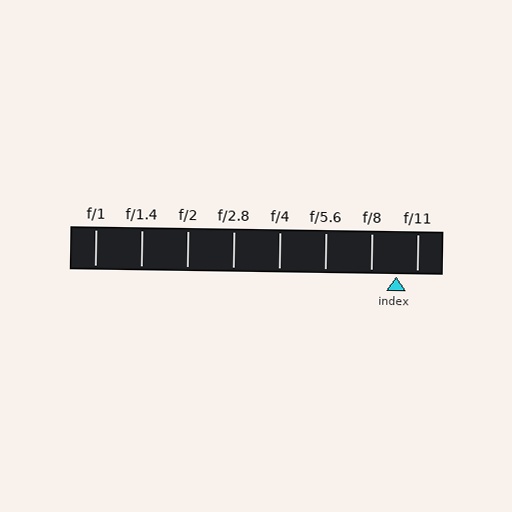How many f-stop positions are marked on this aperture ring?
There are 8 f-stop positions marked.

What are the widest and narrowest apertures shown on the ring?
The widest aperture shown is f/1 and the narrowest is f/11.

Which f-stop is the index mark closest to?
The index mark is closest to f/11.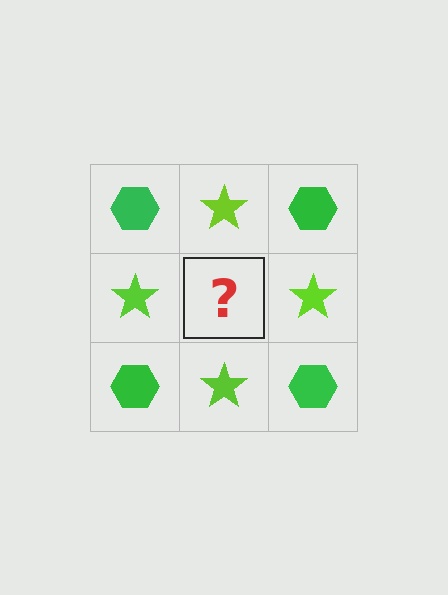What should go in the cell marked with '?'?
The missing cell should contain a green hexagon.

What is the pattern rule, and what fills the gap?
The rule is that it alternates green hexagon and lime star in a checkerboard pattern. The gap should be filled with a green hexagon.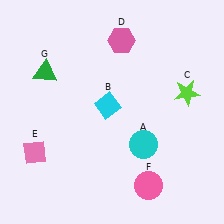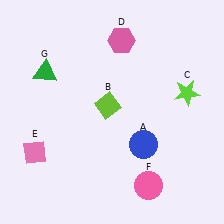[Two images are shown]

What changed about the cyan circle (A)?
In Image 1, A is cyan. In Image 2, it changed to blue.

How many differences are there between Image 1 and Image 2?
There are 2 differences between the two images.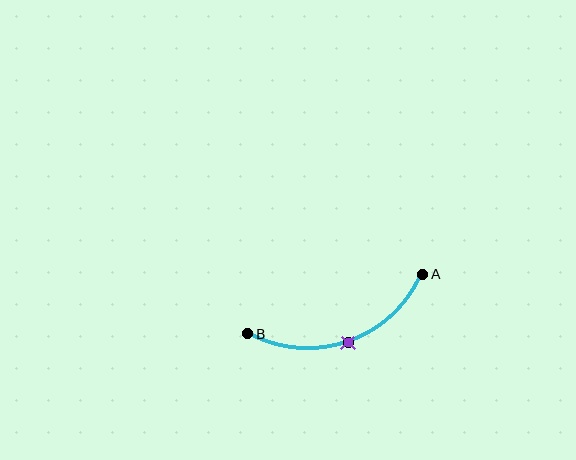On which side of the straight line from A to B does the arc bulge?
The arc bulges below the straight line connecting A and B.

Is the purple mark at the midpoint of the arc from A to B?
Yes. The purple mark lies on the arc at equal arc-length from both A and B — it is the arc midpoint.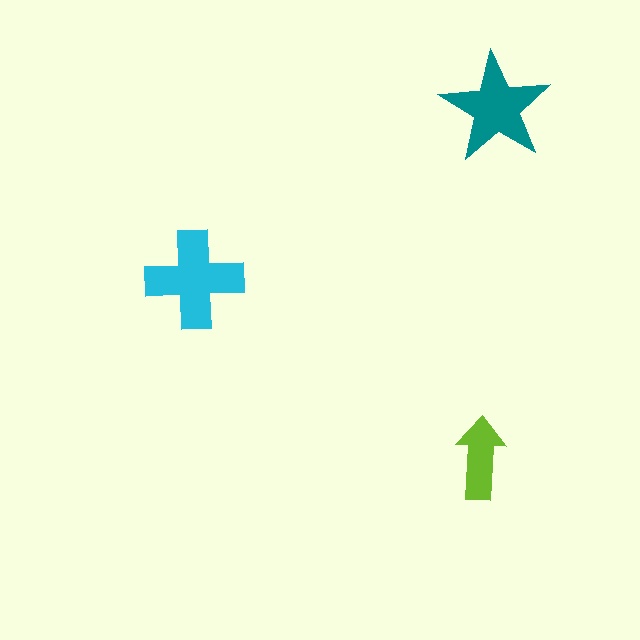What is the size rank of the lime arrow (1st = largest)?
3rd.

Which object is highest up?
The teal star is topmost.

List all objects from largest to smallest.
The cyan cross, the teal star, the lime arrow.